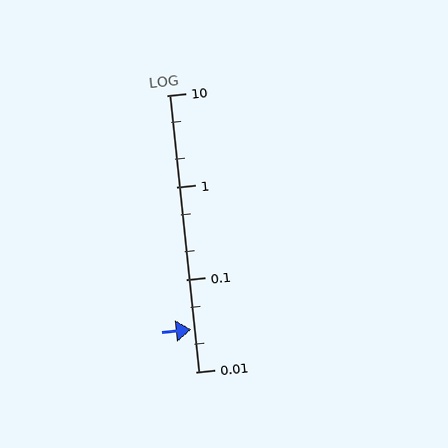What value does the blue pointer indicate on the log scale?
The pointer indicates approximately 0.029.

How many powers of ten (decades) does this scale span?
The scale spans 3 decades, from 0.01 to 10.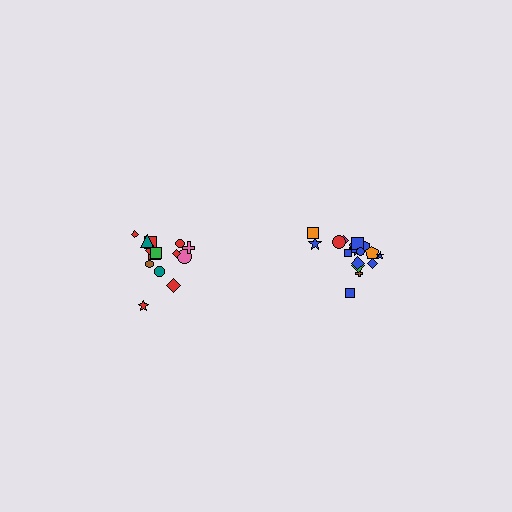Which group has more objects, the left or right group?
The right group.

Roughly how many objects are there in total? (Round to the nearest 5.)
Roughly 35 objects in total.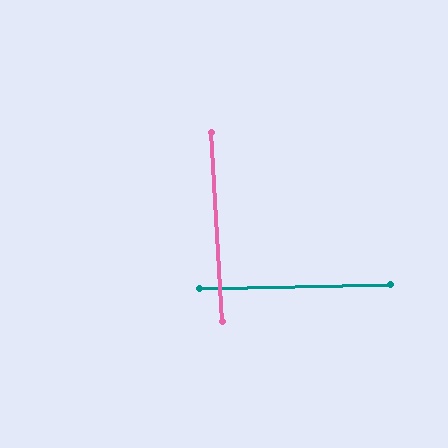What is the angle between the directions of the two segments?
Approximately 88 degrees.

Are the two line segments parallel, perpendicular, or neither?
Perpendicular — they meet at approximately 88°.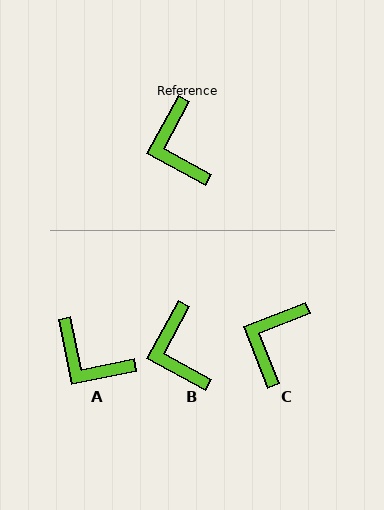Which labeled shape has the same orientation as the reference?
B.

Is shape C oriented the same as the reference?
No, it is off by about 41 degrees.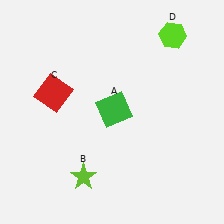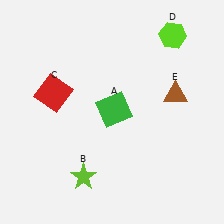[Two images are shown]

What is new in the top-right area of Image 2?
A brown triangle (E) was added in the top-right area of Image 2.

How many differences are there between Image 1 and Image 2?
There is 1 difference between the two images.